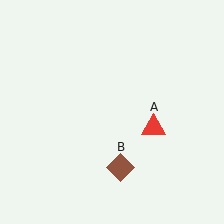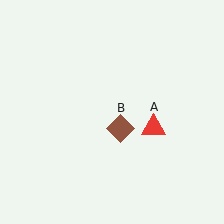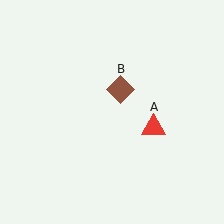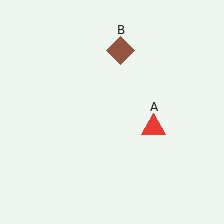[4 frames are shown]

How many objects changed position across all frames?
1 object changed position: brown diamond (object B).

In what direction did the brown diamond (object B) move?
The brown diamond (object B) moved up.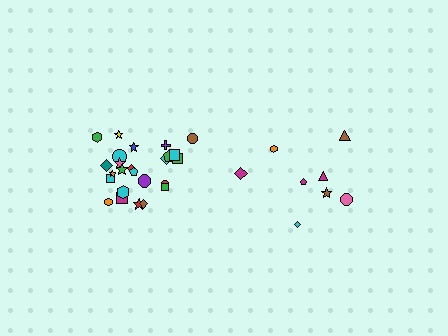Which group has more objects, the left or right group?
The left group.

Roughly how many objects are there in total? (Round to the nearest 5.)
Roughly 35 objects in total.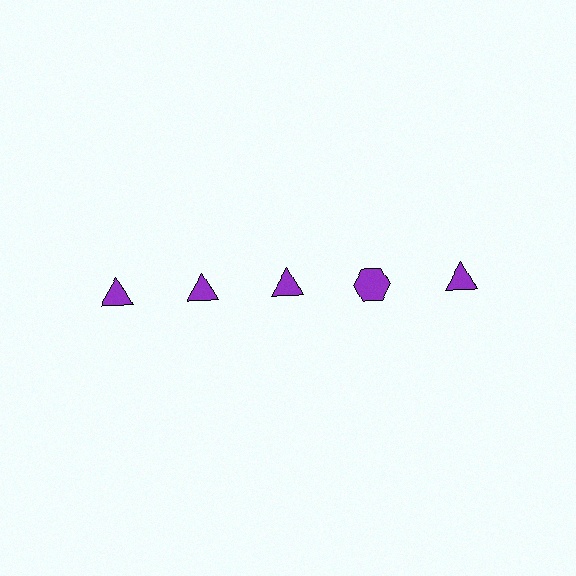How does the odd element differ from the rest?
It has a different shape: hexagon instead of triangle.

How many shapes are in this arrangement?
There are 5 shapes arranged in a grid pattern.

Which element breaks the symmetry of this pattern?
The purple hexagon in the top row, second from right column breaks the symmetry. All other shapes are purple triangles.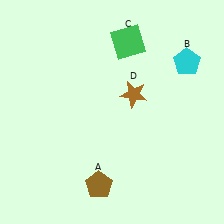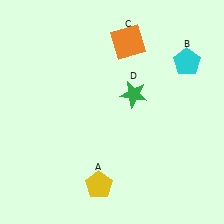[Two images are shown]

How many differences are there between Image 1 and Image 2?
There are 3 differences between the two images.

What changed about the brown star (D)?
In Image 1, D is brown. In Image 2, it changed to green.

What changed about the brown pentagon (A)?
In Image 1, A is brown. In Image 2, it changed to yellow.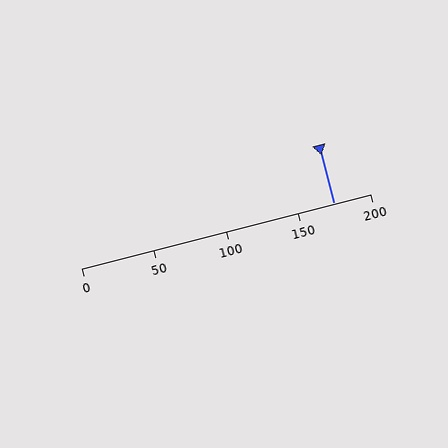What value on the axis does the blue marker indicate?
The marker indicates approximately 175.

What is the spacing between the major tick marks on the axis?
The major ticks are spaced 50 apart.